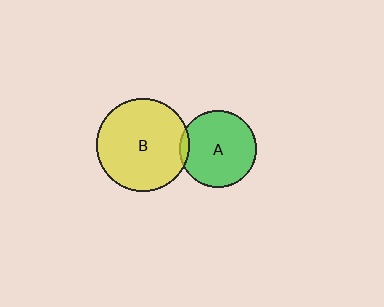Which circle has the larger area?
Circle B (yellow).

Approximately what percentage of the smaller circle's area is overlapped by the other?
Approximately 5%.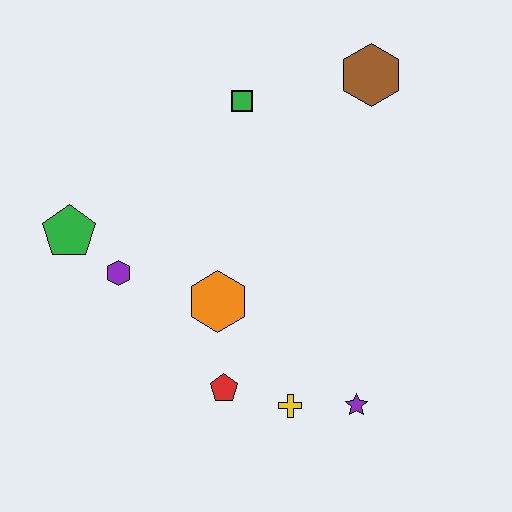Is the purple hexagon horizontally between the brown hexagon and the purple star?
No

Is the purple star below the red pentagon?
Yes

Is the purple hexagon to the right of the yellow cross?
No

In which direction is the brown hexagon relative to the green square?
The brown hexagon is to the right of the green square.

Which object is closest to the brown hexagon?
The green square is closest to the brown hexagon.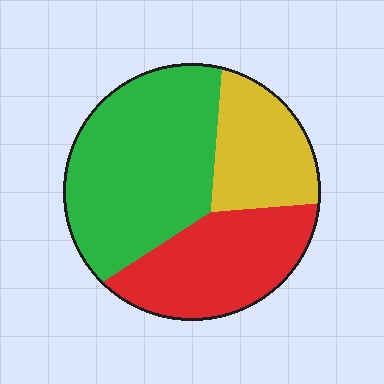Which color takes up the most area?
Green, at roughly 45%.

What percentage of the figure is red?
Red takes up about one third (1/3) of the figure.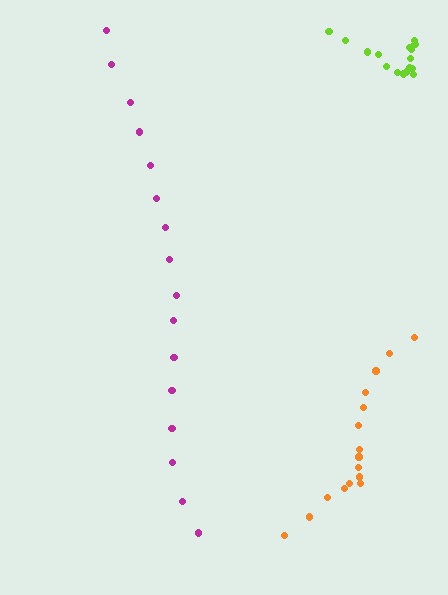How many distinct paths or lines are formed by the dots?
There are 3 distinct paths.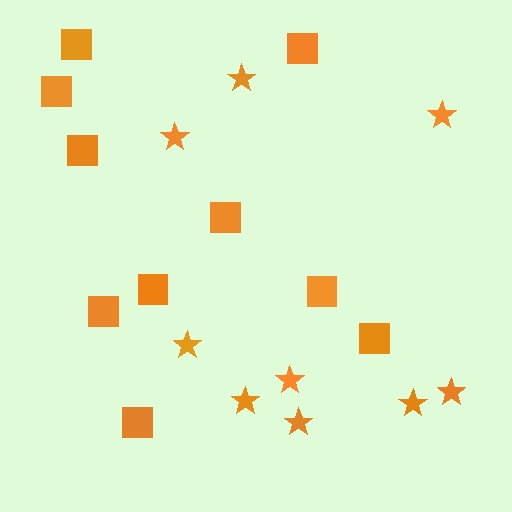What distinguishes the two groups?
There are 2 groups: one group of stars (9) and one group of squares (10).